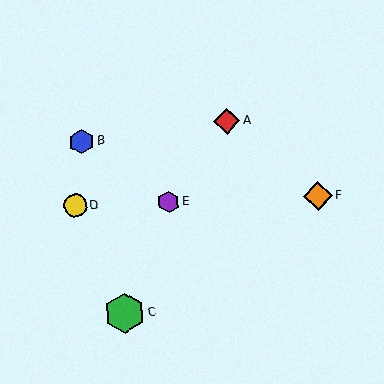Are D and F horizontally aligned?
Yes, both are at y≈205.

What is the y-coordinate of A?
Object A is at y≈121.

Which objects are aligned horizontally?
Objects D, E, F are aligned horizontally.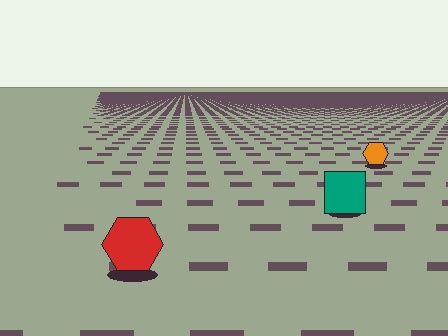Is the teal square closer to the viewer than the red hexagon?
No. The red hexagon is closer — you can tell from the texture gradient: the ground texture is coarser near it.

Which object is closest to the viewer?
The red hexagon is closest. The texture marks near it are larger and more spread out.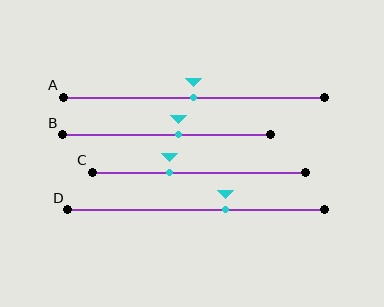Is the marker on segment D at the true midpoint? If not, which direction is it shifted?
No, the marker on segment D is shifted to the right by about 11% of the segment length.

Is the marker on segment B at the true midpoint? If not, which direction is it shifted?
No, the marker on segment B is shifted to the right by about 6% of the segment length.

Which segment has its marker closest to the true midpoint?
Segment A has its marker closest to the true midpoint.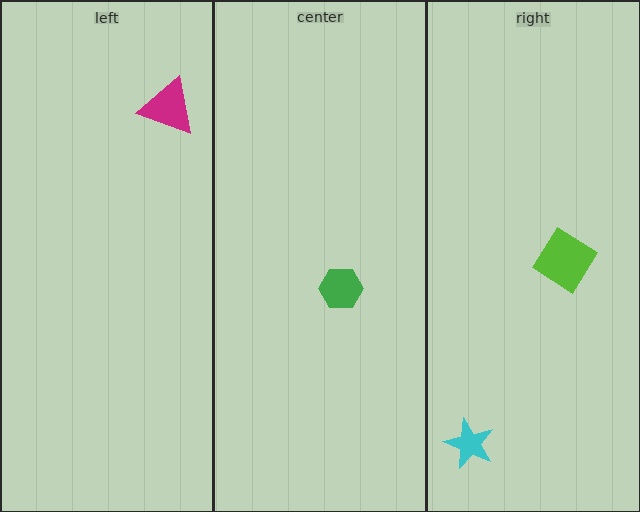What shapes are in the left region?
The magenta triangle.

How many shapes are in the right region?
2.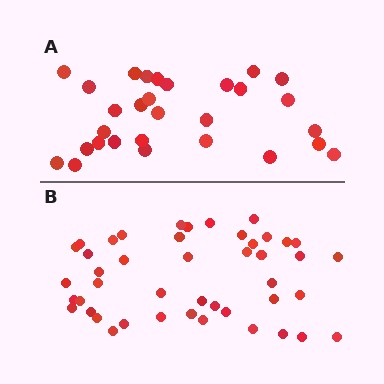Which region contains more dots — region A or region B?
Region B (the bottom region) has more dots.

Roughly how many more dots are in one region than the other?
Region B has approximately 15 more dots than region A.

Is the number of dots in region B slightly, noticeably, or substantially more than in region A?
Region B has substantially more. The ratio is roughly 1.6 to 1.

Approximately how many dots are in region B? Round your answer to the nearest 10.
About 40 dots. (The exact count is 45, which rounds to 40.)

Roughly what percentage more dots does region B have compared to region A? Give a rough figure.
About 55% more.